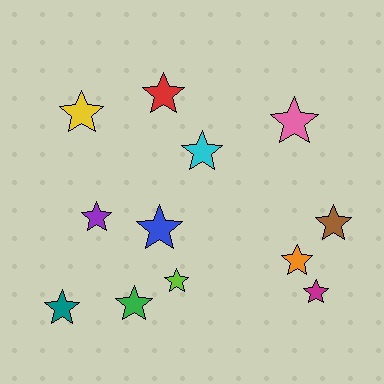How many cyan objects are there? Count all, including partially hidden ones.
There is 1 cyan object.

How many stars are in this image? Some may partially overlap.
There are 12 stars.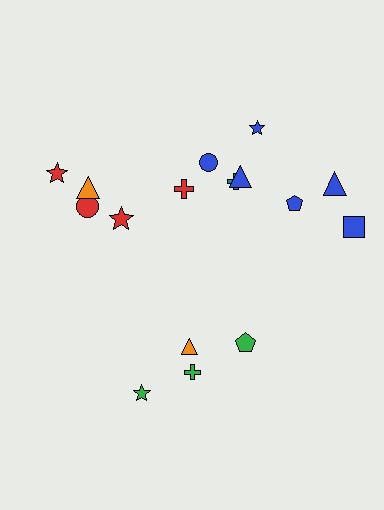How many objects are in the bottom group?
There are 4 objects.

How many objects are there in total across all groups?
There are 16 objects.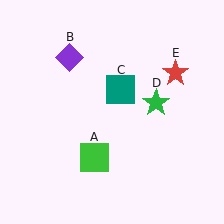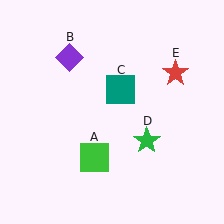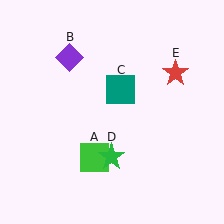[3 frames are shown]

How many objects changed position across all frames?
1 object changed position: green star (object D).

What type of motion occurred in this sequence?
The green star (object D) rotated clockwise around the center of the scene.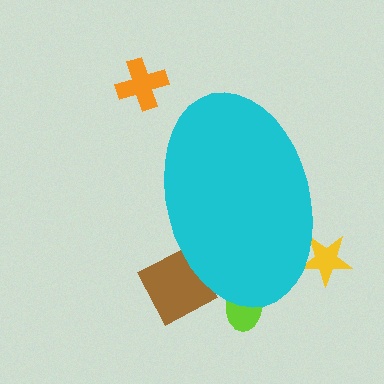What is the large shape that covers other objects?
A cyan ellipse.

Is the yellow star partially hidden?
Yes, the yellow star is partially hidden behind the cyan ellipse.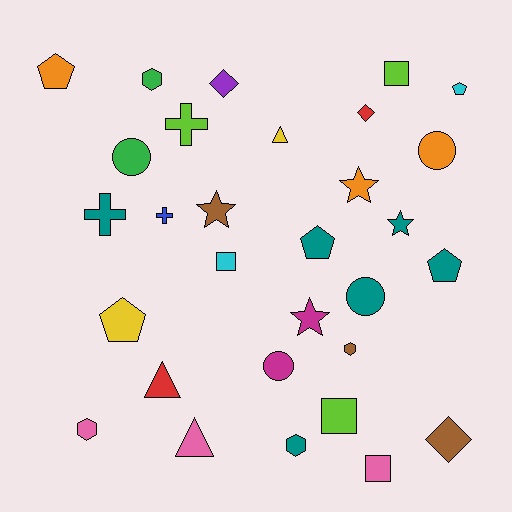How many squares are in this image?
There are 4 squares.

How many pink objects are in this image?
There are 3 pink objects.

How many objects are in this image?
There are 30 objects.